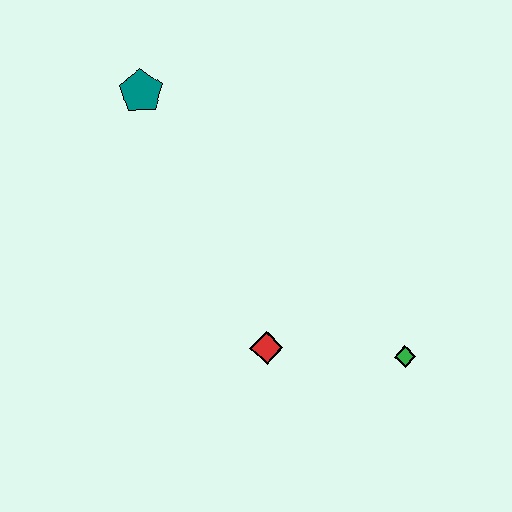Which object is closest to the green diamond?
The red diamond is closest to the green diamond.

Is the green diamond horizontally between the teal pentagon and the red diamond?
No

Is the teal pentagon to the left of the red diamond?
Yes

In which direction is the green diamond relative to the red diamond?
The green diamond is to the right of the red diamond.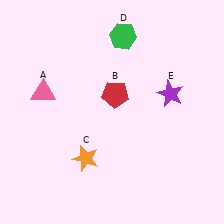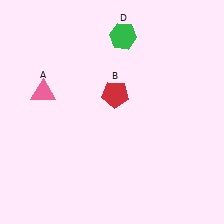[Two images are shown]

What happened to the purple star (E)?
The purple star (E) was removed in Image 2. It was in the top-right area of Image 1.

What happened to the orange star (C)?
The orange star (C) was removed in Image 2. It was in the bottom-left area of Image 1.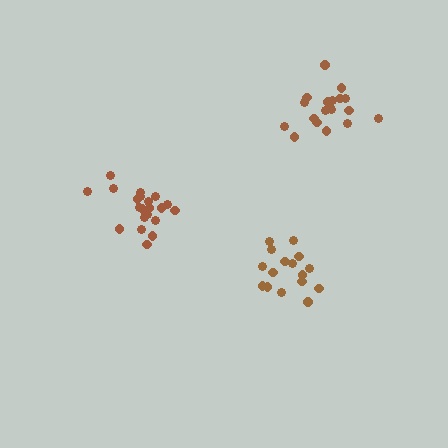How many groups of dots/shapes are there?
There are 3 groups.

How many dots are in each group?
Group 1: 21 dots, Group 2: 16 dots, Group 3: 19 dots (56 total).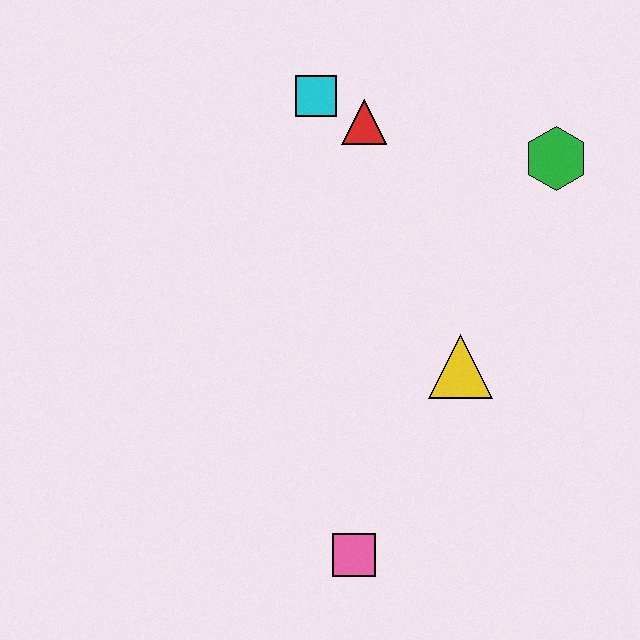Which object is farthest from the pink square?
The cyan square is farthest from the pink square.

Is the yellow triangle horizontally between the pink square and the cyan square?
No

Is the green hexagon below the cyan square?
Yes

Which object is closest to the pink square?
The yellow triangle is closest to the pink square.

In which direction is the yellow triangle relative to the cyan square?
The yellow triangle is below the cyan square.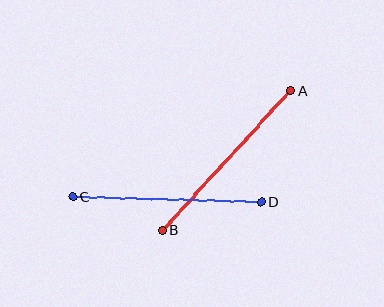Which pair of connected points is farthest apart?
Points A and B are farthest apart.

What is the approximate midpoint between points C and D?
The midpoint is at approximately (167, 200) pixels.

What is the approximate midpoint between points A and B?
The midpoint is at approximately (226, 161) pixels.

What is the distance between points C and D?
The distance is approximately 189 pixels.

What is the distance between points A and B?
The distance is approximately 189 pixels.